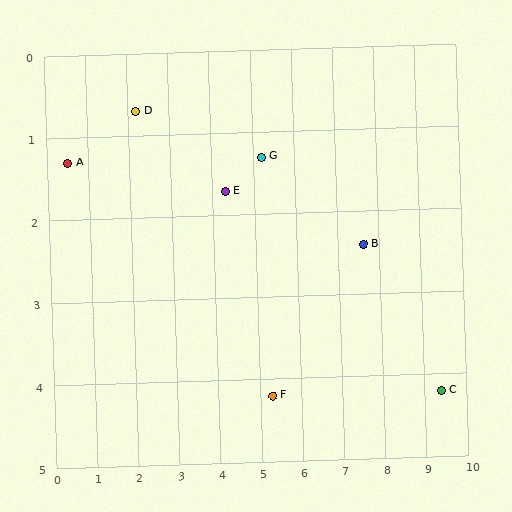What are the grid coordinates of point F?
Point F is at approximately (5.3, 4.2).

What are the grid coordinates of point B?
Point B is at approximately (7.6, 2.4).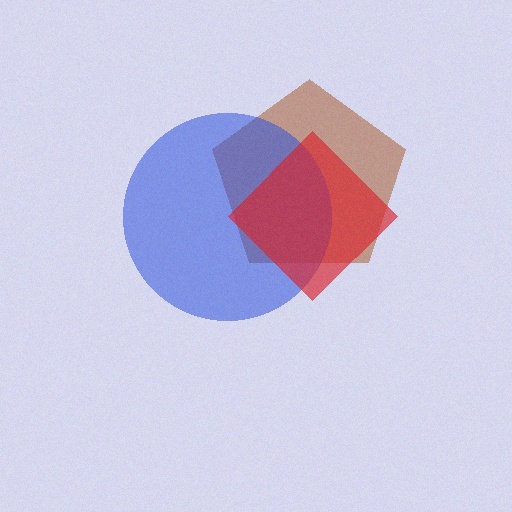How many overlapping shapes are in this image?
There are 3 overlapping shapes in the image.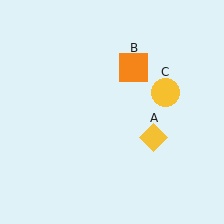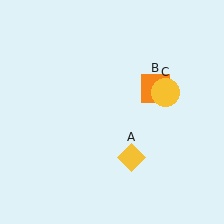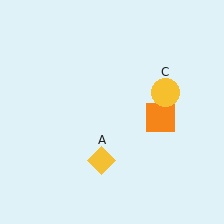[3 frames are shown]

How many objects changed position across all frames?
2 objects changed position: yellow diamond (object A), orange square (object B).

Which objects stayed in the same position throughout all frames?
Yellow circle (object C) remained stationary.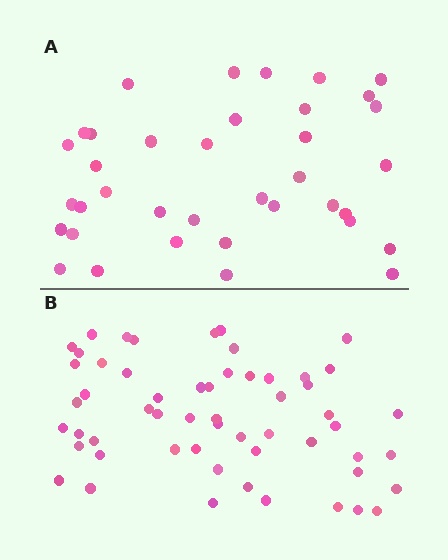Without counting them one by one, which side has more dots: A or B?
Region B (the bottom region) has more dots.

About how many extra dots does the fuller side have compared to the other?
Region B has approximately 20 more dots than region A.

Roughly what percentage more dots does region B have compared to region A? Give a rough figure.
About 50% more.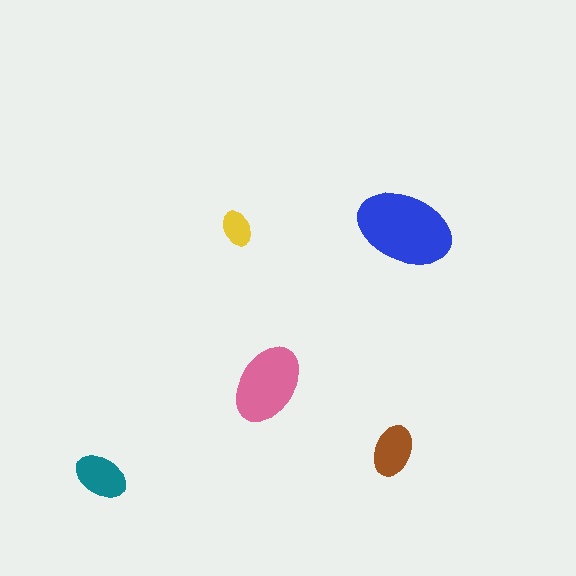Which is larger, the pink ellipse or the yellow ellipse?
The pink one.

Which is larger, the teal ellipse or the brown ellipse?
The teal one.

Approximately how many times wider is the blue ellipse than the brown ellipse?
About 2 times wider.